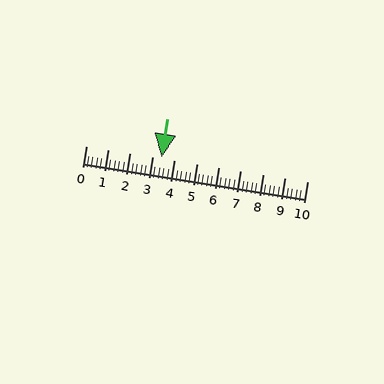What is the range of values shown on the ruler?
The ruler shows values from 0 to 10.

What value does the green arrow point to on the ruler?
The green arrow points to approximately 3.4.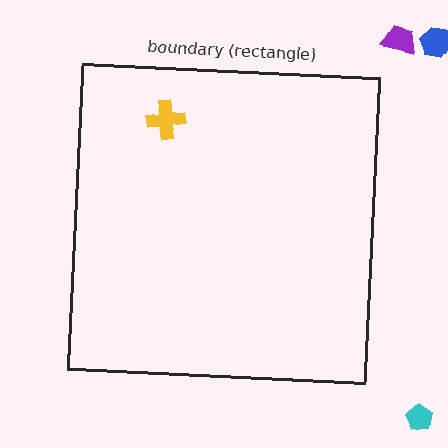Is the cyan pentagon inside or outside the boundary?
Outside.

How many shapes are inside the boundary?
1 inside, 3 outside.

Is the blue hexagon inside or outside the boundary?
Outside.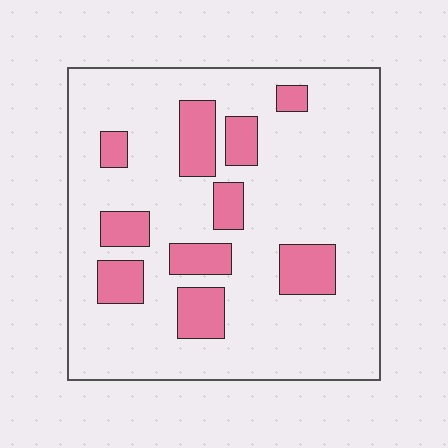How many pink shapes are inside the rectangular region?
10.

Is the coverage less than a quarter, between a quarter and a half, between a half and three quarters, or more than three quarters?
Less than a quarter.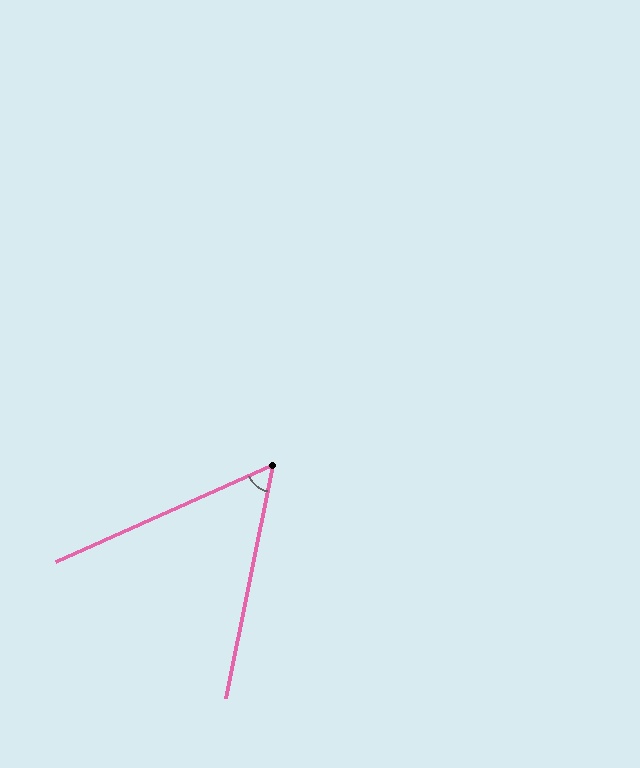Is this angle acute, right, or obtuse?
It is acute.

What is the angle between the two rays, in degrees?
Approximately 54 degrees.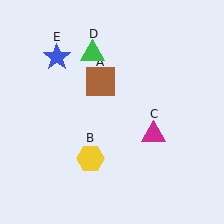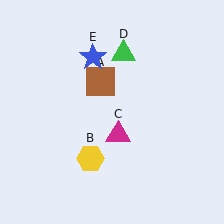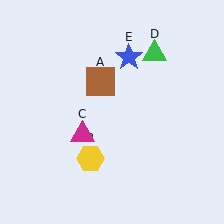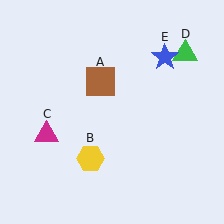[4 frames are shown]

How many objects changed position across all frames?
3 objects changed position: magenta triangle (object C), green triangle (object D), blue star (object E).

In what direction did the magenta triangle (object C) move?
The magenta triangle (object C) moved left.